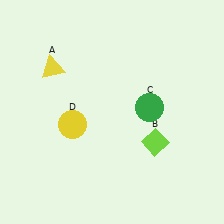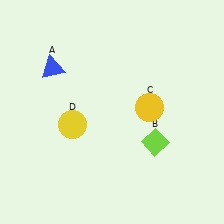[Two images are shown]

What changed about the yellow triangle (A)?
In Image 1, A is yellow. In Image 2, it changed to blue.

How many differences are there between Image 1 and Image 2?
There are 2 differences between the two images.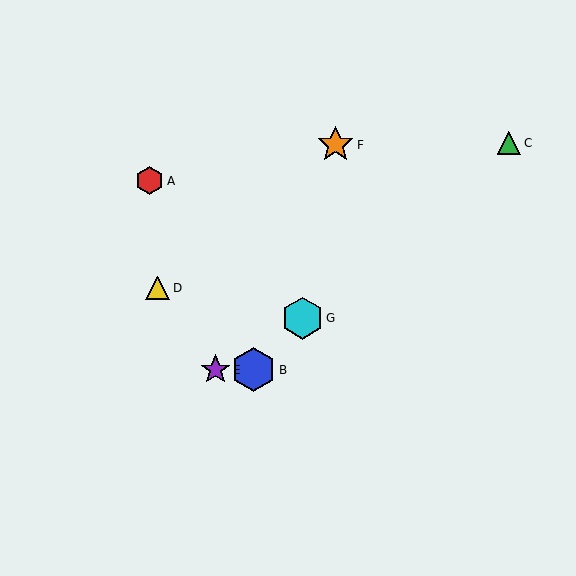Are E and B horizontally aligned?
Yes, both are at y≈370.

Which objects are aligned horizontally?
Objects B, E are aligned horizontally.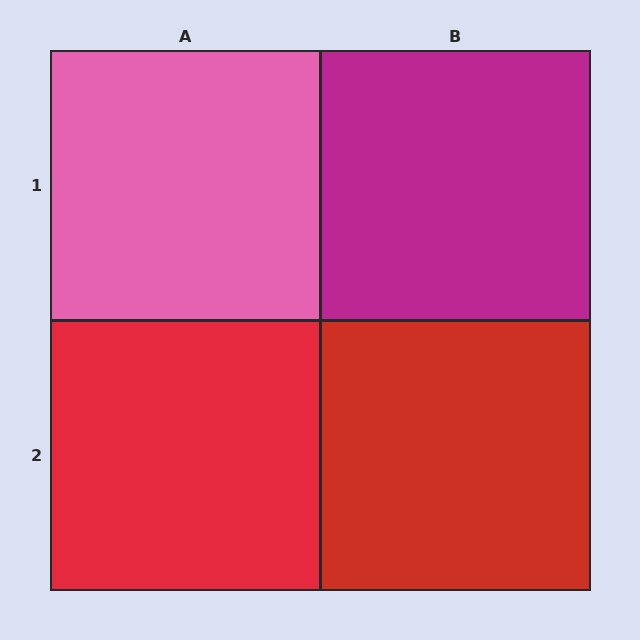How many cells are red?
2 cells are red.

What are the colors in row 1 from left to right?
Pink, magenta.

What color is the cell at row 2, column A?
Red.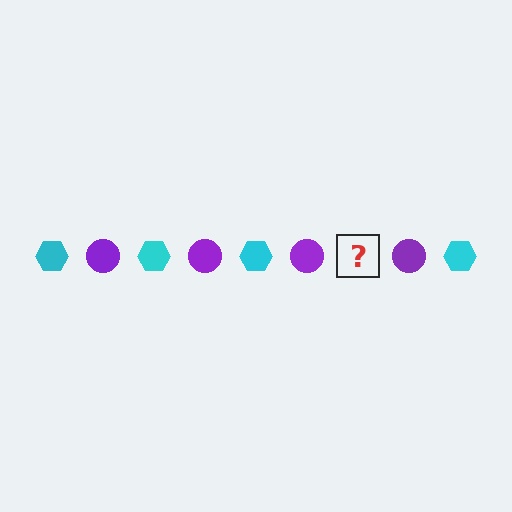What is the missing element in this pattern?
The missing element is a cyan hexagon.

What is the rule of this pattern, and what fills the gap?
The rule is that the pattern alternates between cyan hexagon and purple circle. The gap should be filled with a cyan hexagon.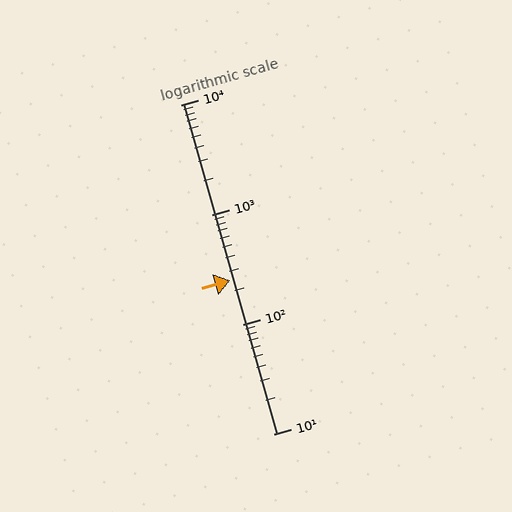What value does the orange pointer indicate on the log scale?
The pointer indicates approximately 250.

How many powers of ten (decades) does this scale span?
The scale spans 3 decades, from 10 to 10000.